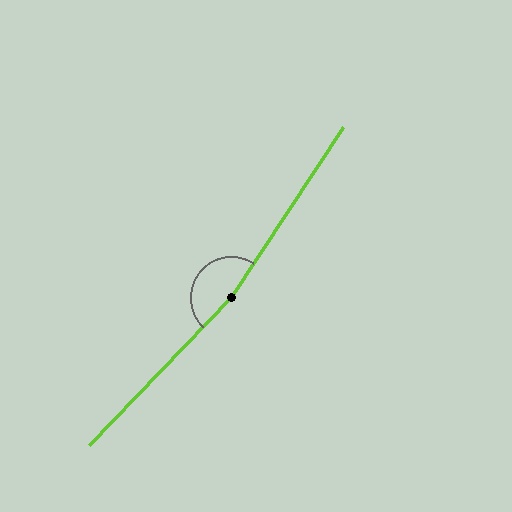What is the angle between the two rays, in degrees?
Approximately 169 degrees.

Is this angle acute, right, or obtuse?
It is obtuse.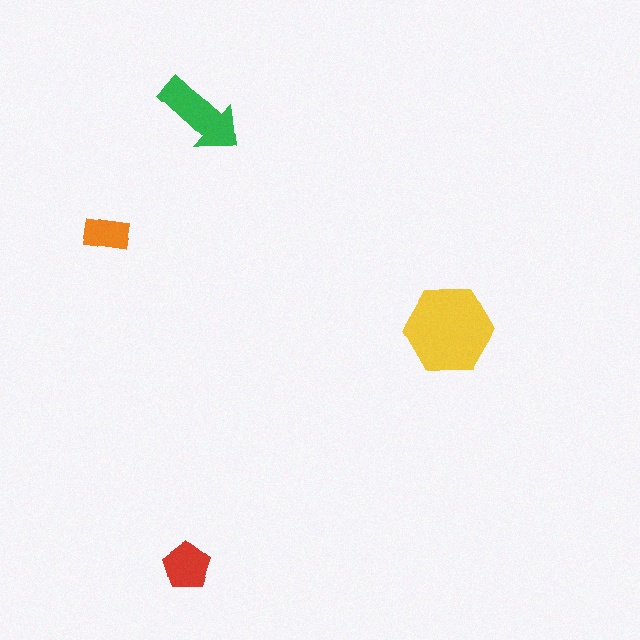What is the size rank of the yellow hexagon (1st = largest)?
1st.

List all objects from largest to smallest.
The yellow hexagon, the green arrow, the red pentagon, the orange rectangle.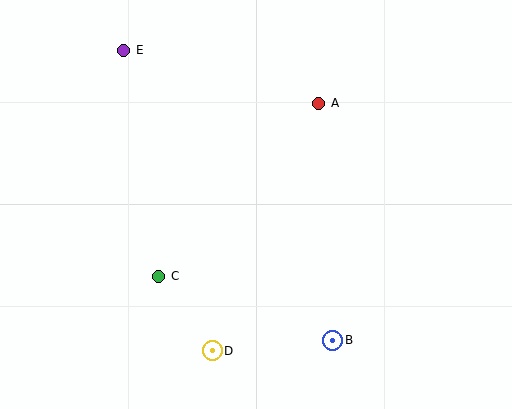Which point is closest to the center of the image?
Point A at (319, 103) is closest to the center.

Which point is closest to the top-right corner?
Point A is closest to the top-right corner.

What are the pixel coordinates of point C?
Point C is at (159, 276).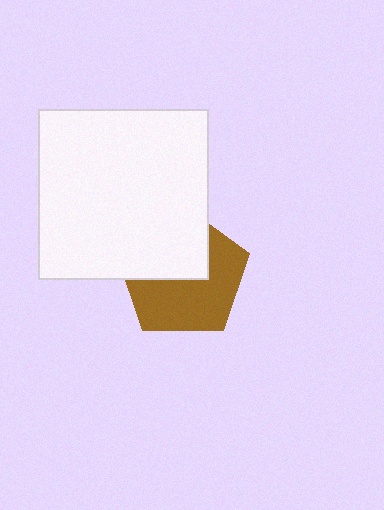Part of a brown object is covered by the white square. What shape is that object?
It is a pentagon.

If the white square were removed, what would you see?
You would see the complete brown pentagon.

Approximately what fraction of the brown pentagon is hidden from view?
Roughly 43% of the brown pentagon is hidden behind the white square.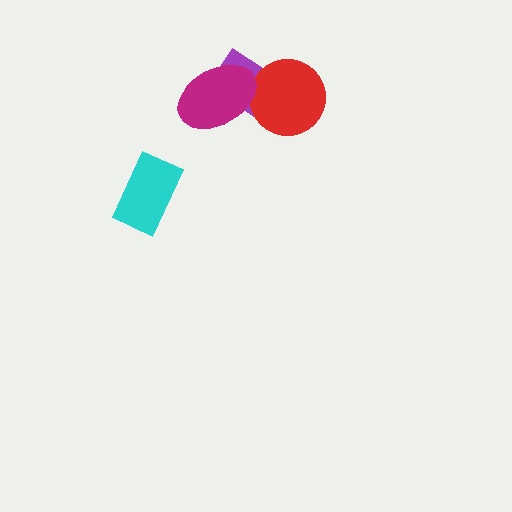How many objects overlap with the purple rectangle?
2 objects overlap with the purple rectangle.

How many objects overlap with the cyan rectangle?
0 objects overlap with the cyan rectangle.